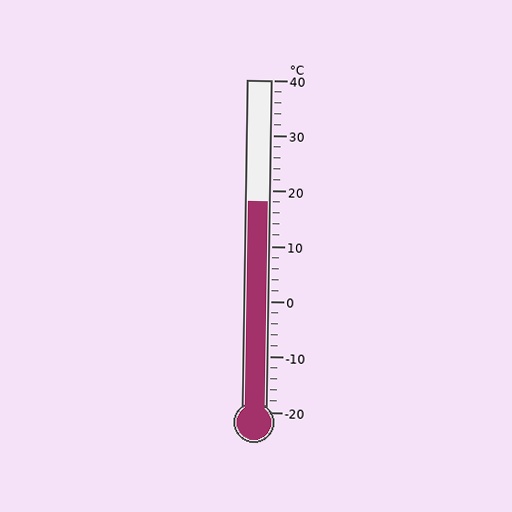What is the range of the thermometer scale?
The thermometer scale ranges from -20°C to 40°C.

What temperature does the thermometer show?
The thermometer shows approximately 18°C.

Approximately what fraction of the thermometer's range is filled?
The thermometer is filled to approximately 65% of its range.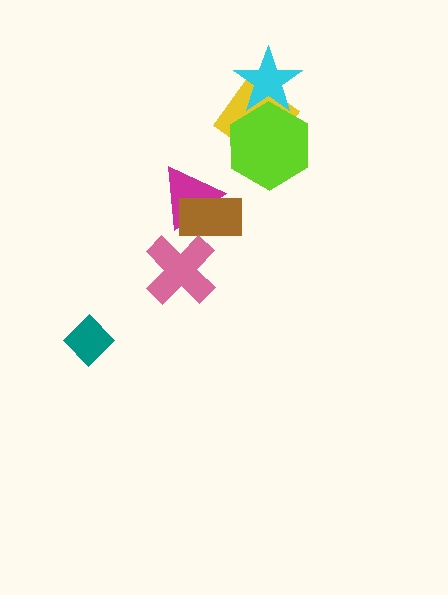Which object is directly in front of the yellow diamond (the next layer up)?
The cyan star is directly in front of the yellow diamond.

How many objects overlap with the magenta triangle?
1 object overlaps with the magenta triangle.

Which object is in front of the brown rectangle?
The pink cross is in front of the brown rectangle.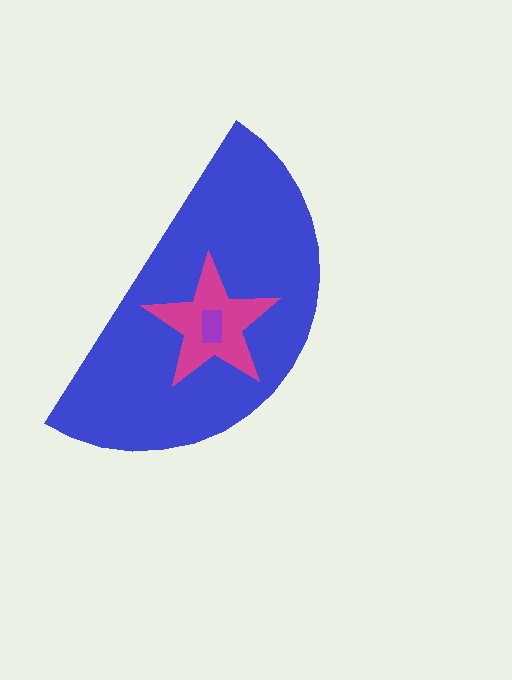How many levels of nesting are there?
3.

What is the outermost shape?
The blue semicircle.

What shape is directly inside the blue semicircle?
The magenta star.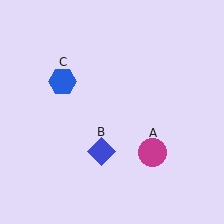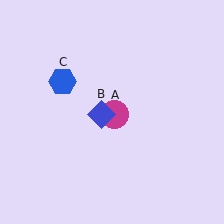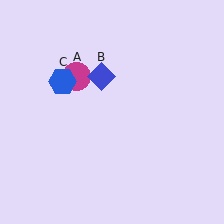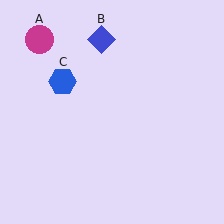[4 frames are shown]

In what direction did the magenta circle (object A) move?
The magenta circle (object A) moved up and to the left.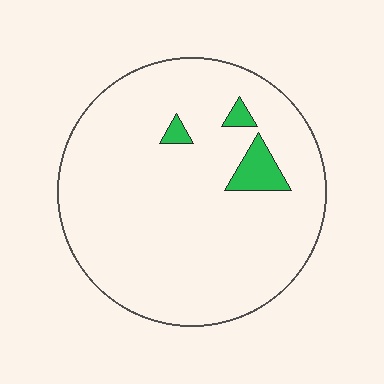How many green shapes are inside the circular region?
3.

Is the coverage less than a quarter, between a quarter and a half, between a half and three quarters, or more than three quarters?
Less than a quarter.